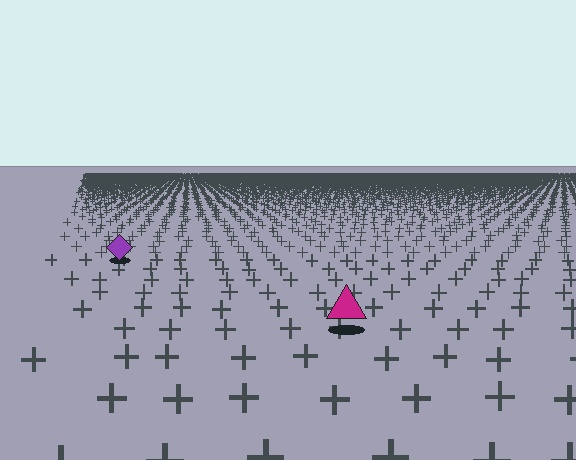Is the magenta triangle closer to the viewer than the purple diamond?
Yes. The magenta triangle is closer — you can tell from the texture gradient: the ground texture is coarser near it.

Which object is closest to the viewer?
The magenta triangle is closest. The texture marks near it are larger and more spread out.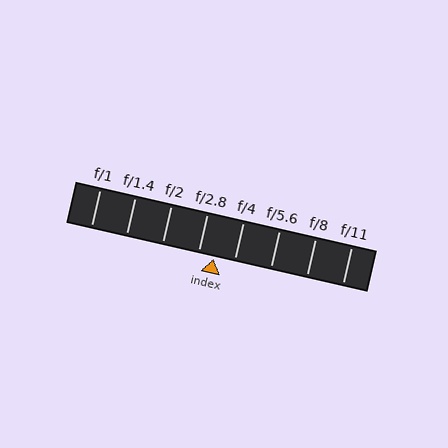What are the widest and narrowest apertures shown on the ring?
The widest aperture shown is f/1 and the narrowest is f/11.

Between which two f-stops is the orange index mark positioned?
The index mark is between f/2.8 and f/4.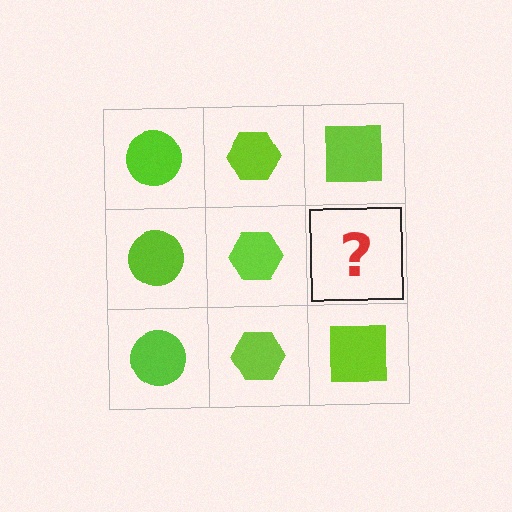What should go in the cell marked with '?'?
The missing cell should contain a lime square.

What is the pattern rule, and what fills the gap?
The rule is that each column has a consistent shape. The gap should be filled with a lime square.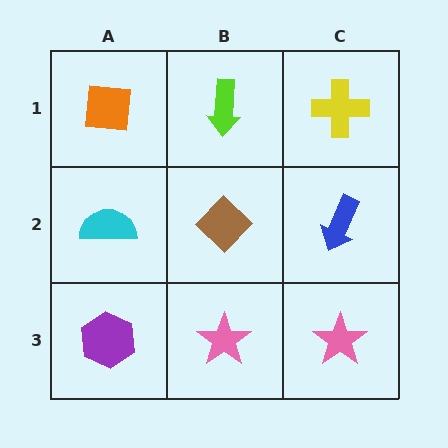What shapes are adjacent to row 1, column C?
A blue arrow (row 2, column C), a lime arrow (row 1, column B).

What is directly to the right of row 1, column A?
A lime arrow.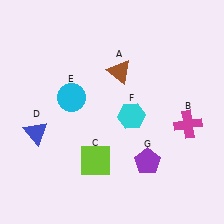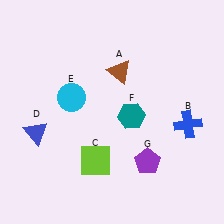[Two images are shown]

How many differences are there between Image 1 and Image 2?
There are 2 differences between the two images.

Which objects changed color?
B changed from magenta to blue. F changed from cyan to teal.